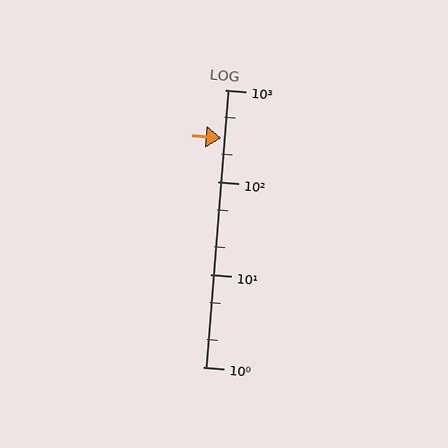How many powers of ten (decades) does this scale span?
The scale spans 3 decades, from 1 to 1000.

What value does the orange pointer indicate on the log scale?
The pointer indicates approximately 300.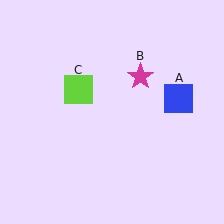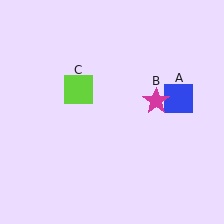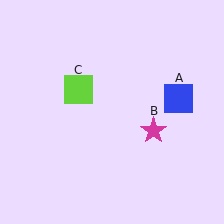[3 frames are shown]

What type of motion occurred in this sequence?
The magenta star (object B) rotated clockwise around the center of the scene.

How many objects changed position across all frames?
1 object changed position: magenta star (object B).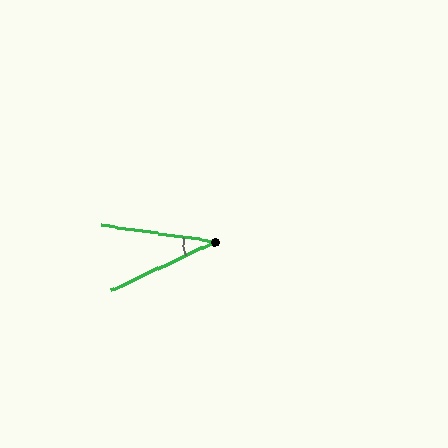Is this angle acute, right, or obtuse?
It is acute.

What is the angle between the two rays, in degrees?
Approximately 34 degrees.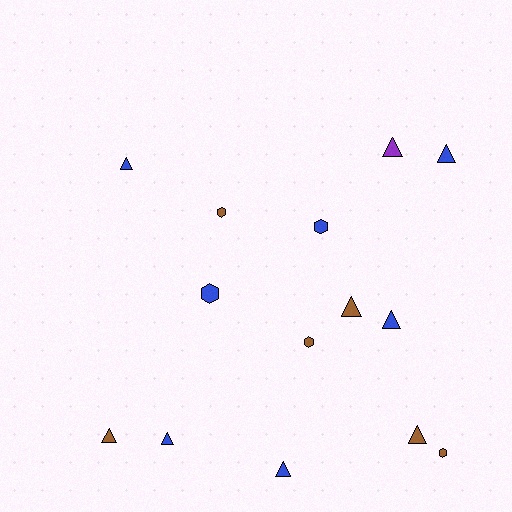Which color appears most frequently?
Blue, with 7 objects.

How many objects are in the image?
There are 14 objects.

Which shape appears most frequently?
Triangle, with 9 objects.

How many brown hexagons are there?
There are 3 brown hexagons.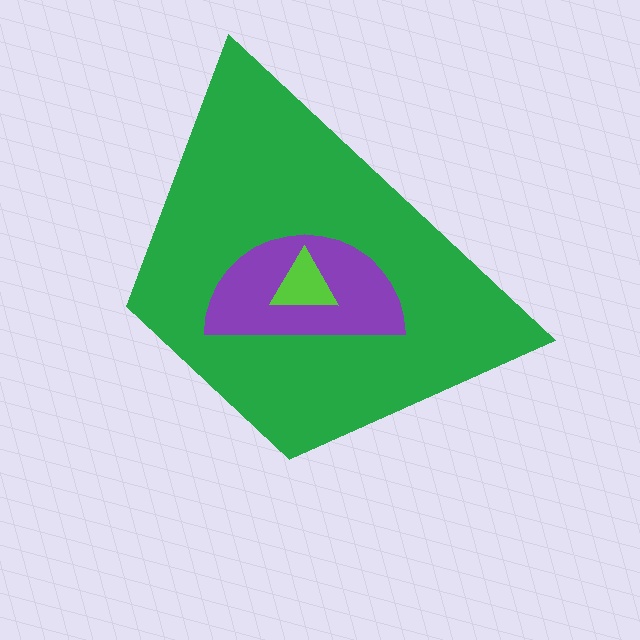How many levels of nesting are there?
3.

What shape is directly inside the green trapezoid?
The purple semicircle.